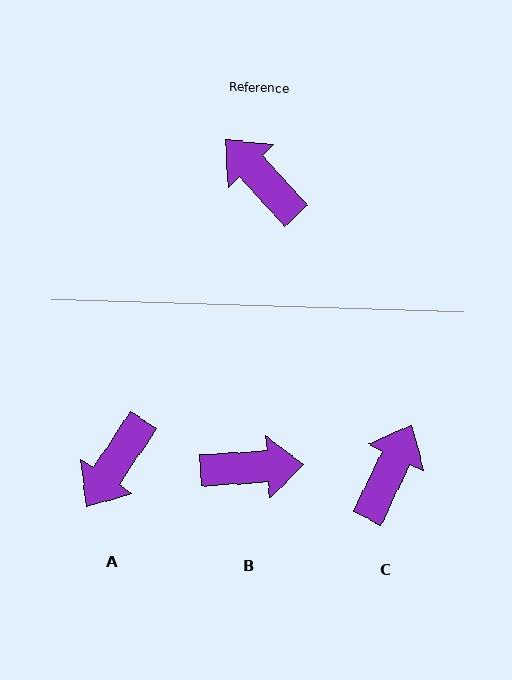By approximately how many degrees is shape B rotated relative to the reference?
Approximately 130 degrees clockwise.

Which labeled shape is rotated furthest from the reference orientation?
B, about 130 degrees away.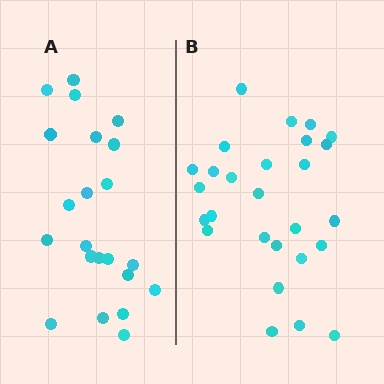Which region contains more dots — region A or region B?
Region B (the right region) has more dots.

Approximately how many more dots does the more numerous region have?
Region B has about 5 more dots than region A.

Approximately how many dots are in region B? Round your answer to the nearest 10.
About 30 dots. (The exact count is 27, which rounds to 30.)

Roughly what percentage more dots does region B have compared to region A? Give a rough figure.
About 25% more.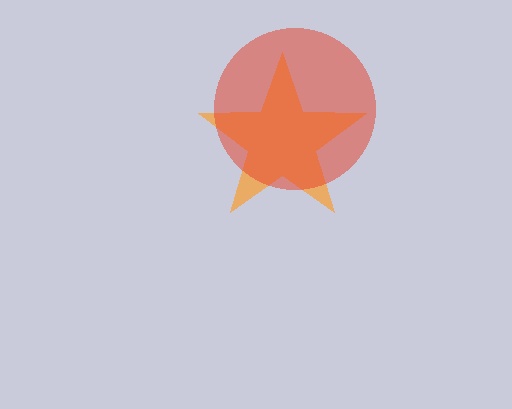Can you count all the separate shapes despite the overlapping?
Yes, there are 2 separate shapes.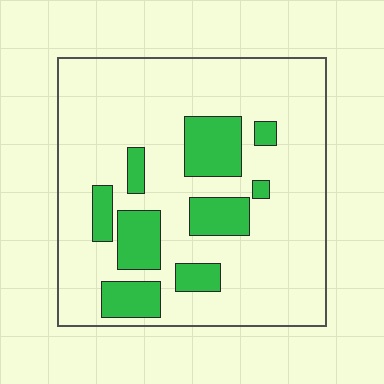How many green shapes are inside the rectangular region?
9.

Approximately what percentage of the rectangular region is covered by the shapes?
Approximately 20%.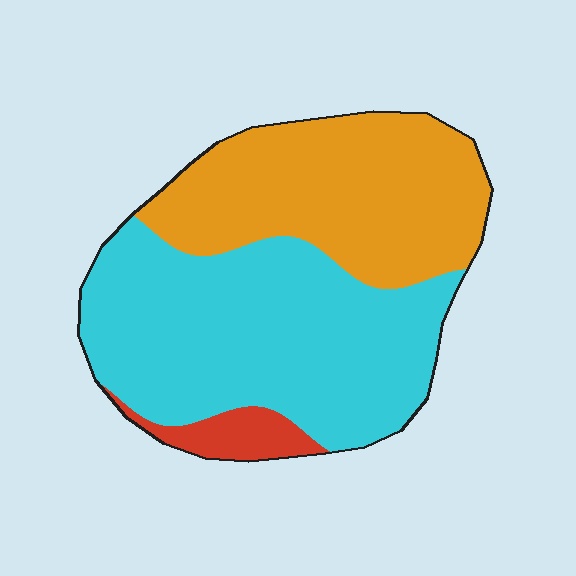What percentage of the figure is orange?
Orange covers around 40% of the figure.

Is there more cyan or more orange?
Cyan.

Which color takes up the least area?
Red, at roughly 5%.